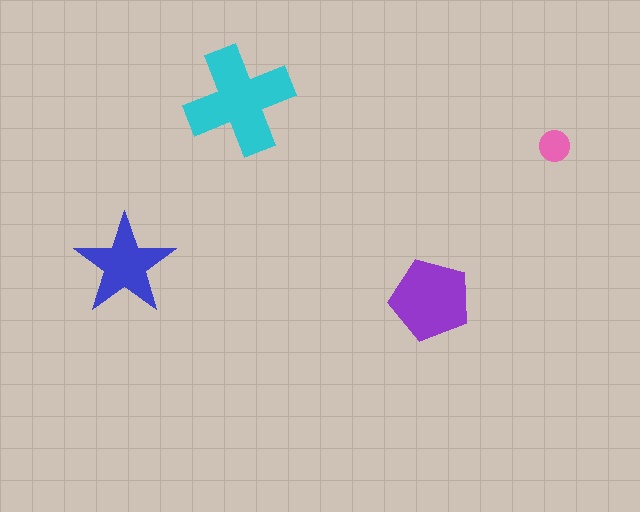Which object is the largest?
The cyan cross.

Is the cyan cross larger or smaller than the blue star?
Larger.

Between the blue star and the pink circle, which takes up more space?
The blue star.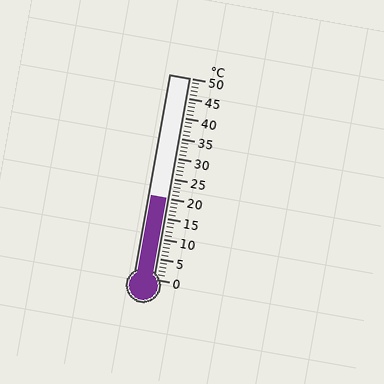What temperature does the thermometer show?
The thermometer shows approximately 20°C.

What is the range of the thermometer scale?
The thermometer scale ranges from 0°C to 50°C.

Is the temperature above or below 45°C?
The temperature is below 45°C.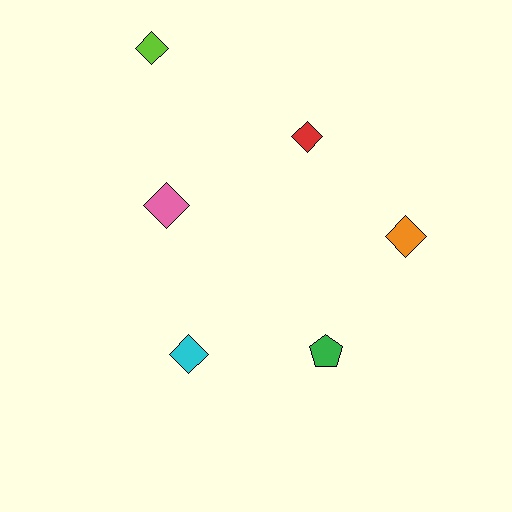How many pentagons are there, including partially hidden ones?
There is 1 pentagon.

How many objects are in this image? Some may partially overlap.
There are 6 objects.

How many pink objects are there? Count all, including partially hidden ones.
There is 1 pink object.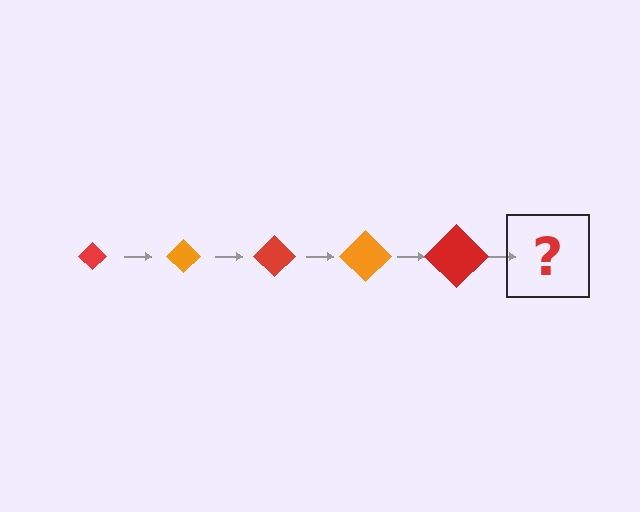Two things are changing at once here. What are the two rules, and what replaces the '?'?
The two rules are that the diamond grows larger each step and the color cycles through red and orange. The '?' should be an orange diamond, larger than the previous one.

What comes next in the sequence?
The next element should be an orange diamond, larger than the previous one.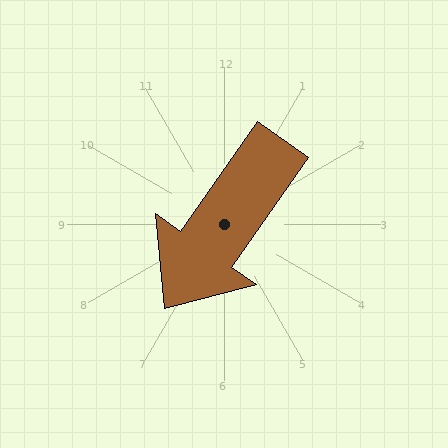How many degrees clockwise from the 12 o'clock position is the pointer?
Approximately 215 degrees.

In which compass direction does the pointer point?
Southwest.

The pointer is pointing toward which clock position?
Roughly 7 o'clock.